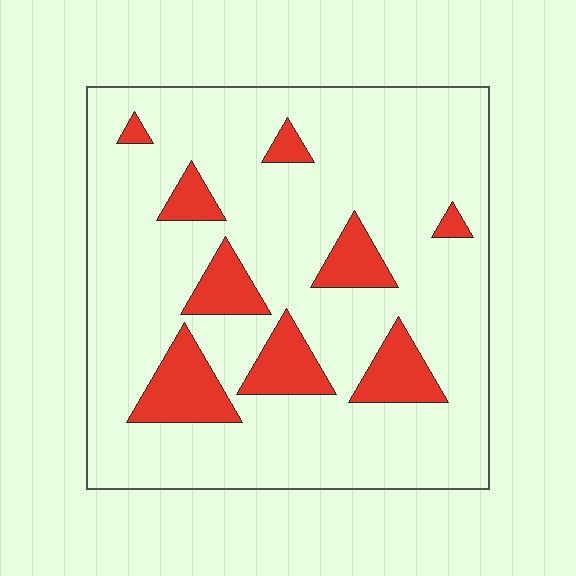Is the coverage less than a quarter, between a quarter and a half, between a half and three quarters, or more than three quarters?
Less than a quarter.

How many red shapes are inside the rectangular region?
9.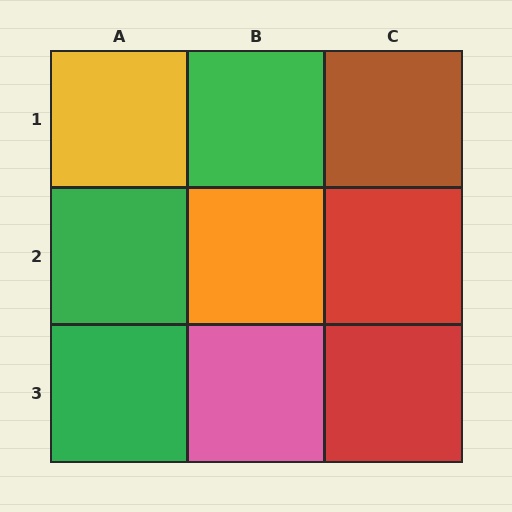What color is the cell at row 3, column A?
Green.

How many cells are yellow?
1 cell is yellow.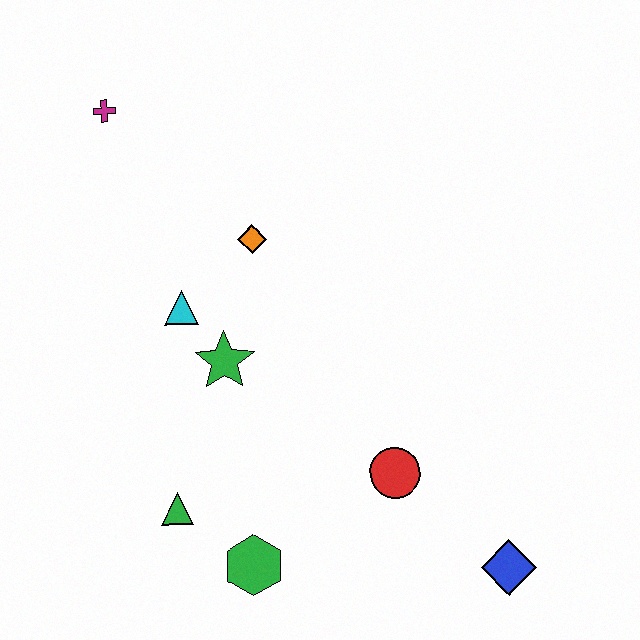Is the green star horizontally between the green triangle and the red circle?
Yes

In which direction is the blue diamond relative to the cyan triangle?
The blue diamond is to the right of the cyan triangle.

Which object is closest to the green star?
The cyan triangle is closest to the green star.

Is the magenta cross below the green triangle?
No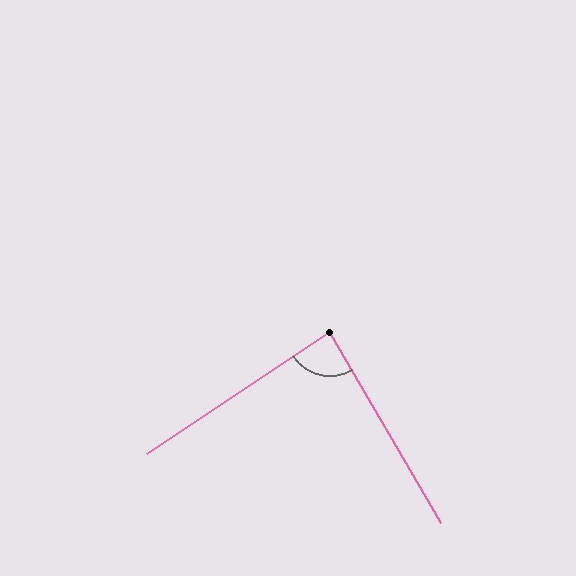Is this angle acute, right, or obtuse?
It is approximately a right angle.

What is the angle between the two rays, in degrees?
Approximately 86 degrees.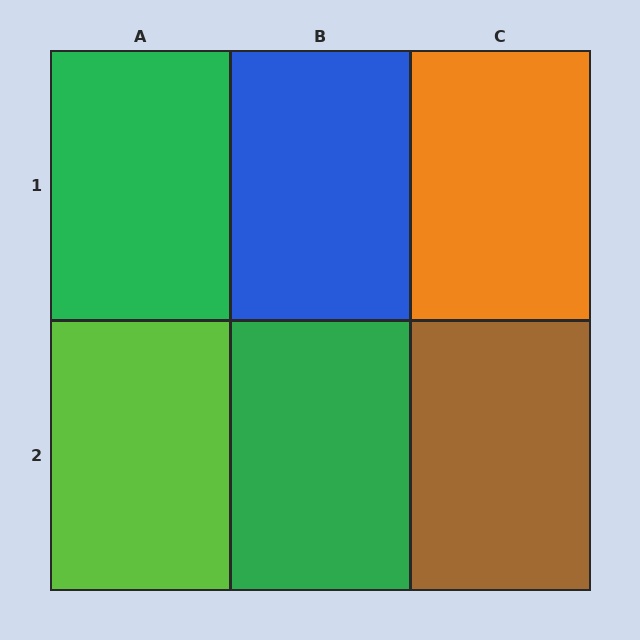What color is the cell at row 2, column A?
Lime.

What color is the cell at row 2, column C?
Brown.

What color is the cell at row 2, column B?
Green.